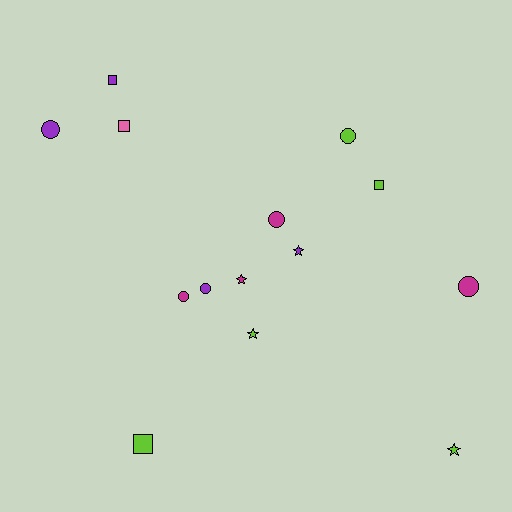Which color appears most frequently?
Lime, with 5 objects.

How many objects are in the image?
There are 14 objects.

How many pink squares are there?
There is 1 pink square.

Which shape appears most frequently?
Circle, with 6 objects.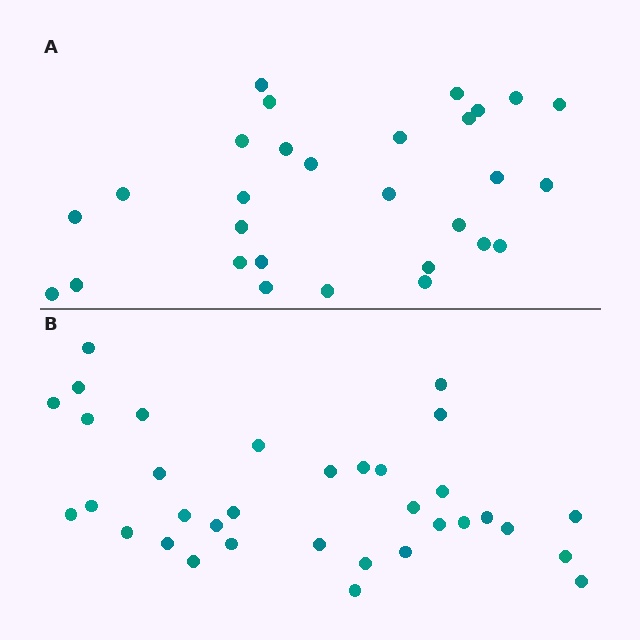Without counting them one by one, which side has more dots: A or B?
Region B (the bottom region) has more dots.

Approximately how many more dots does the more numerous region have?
Region B has about 5 more dots than region A.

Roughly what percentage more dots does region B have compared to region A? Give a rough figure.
About 15% more.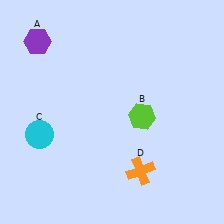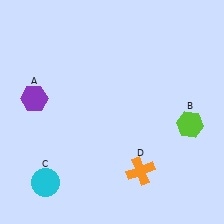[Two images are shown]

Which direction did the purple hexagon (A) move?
The purple hexagon (A) moved down.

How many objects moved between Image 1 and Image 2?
3 objects moved between the two images.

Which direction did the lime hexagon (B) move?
The lime hexagon (B) moved right.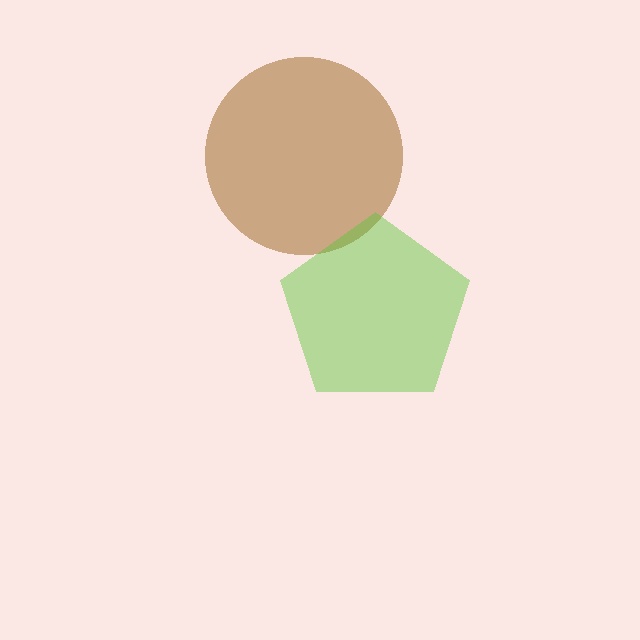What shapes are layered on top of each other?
The layered shapes are: a brown circle, a lime pentagon.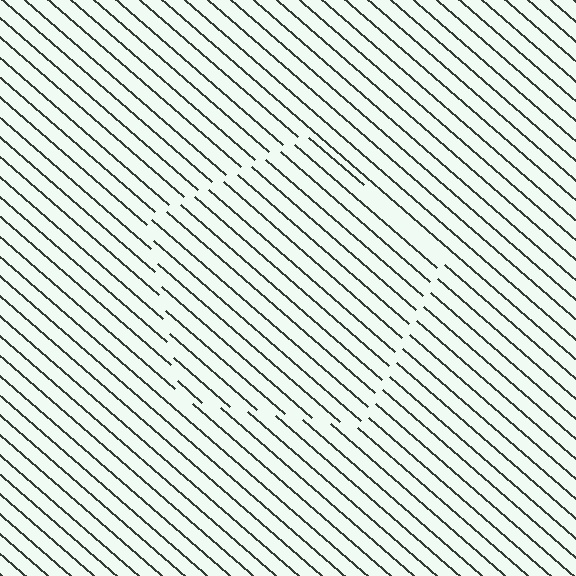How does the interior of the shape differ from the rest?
The interior of the shape contains the same grating, shifted by half a period — the contour is defined by the phase discontinuity where line-ends from the inner and outer gratings abut.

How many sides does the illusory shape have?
5 sides — the line-ends trace a pentagon.